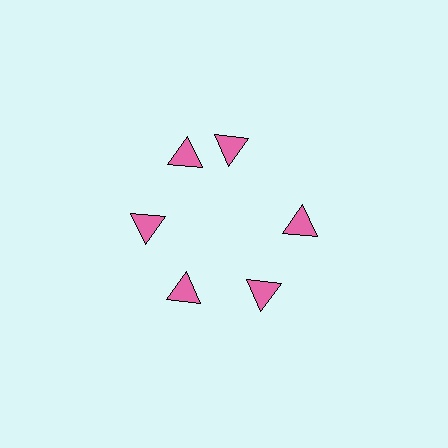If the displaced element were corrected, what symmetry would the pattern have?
It would have 6-fold rotational symmetry — the pattern would map onto itself every 60 degrees.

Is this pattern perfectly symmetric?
No. The 6 pink triangles are arranged in a ring, but one element near the 1 o'clock position is rotated out of alignment along the ring, breaking the 6-fold rotational symmetry.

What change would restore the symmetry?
The symmetry would be restored by rotating it back into even spacing with its neighbors so that all 6 triangles sit at equal angles and equal distance from the center.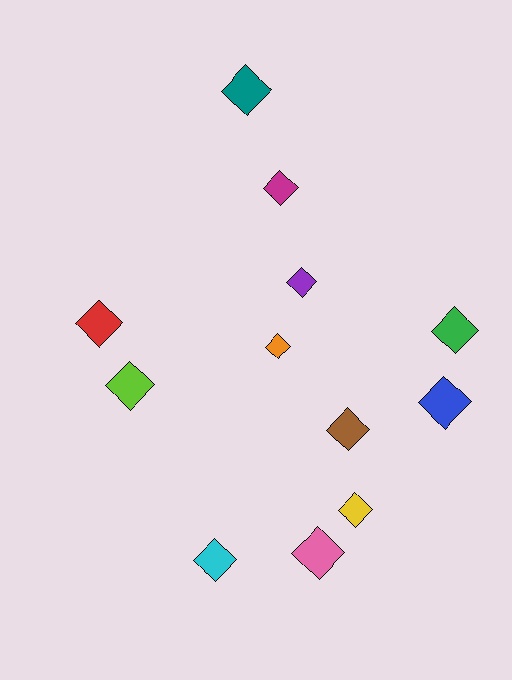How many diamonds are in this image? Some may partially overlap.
There are 12 diamonds.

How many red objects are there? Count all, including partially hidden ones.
There is 1 red object.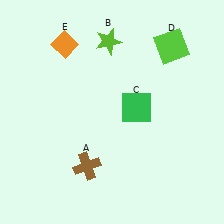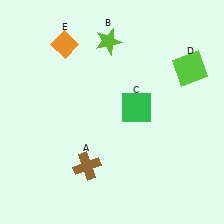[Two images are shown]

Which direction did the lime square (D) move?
The lime square (D) moved down.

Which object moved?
The lime square (D) moved down.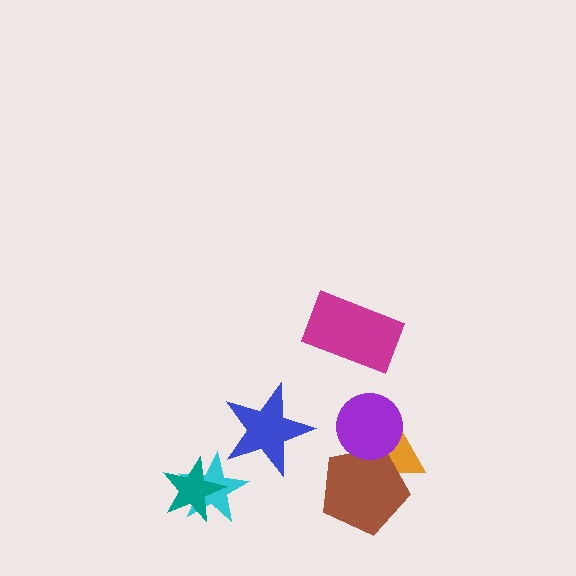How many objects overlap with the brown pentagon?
2 objects overlap with the brown pentagon.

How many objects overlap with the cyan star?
1 object overlaps with the cyan star.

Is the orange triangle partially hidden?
Yes, it is partially covered by another shape.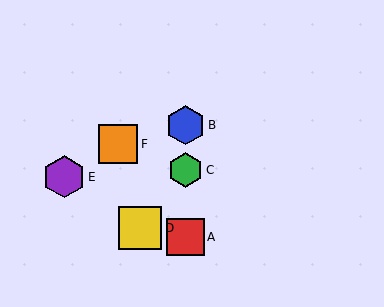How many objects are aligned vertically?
3 objects (A, B, C) are aligned vertically.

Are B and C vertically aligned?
Yes, both are at x≈186.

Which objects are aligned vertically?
Objects A, B, C are aligned vertically.